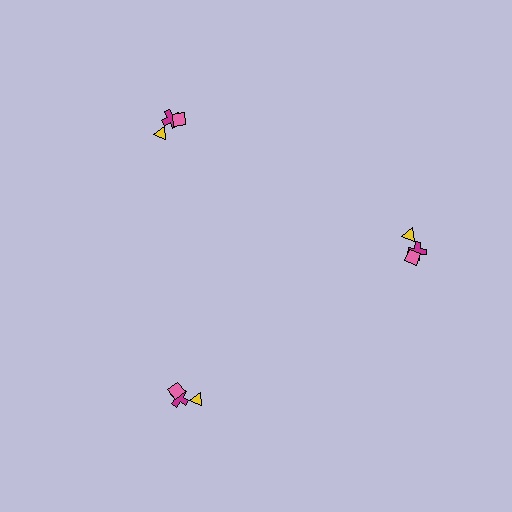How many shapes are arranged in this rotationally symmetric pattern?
There are 9 shapes, arranged in 3 groups of 3.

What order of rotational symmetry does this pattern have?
This pattern has 3-fold rotational symmetry.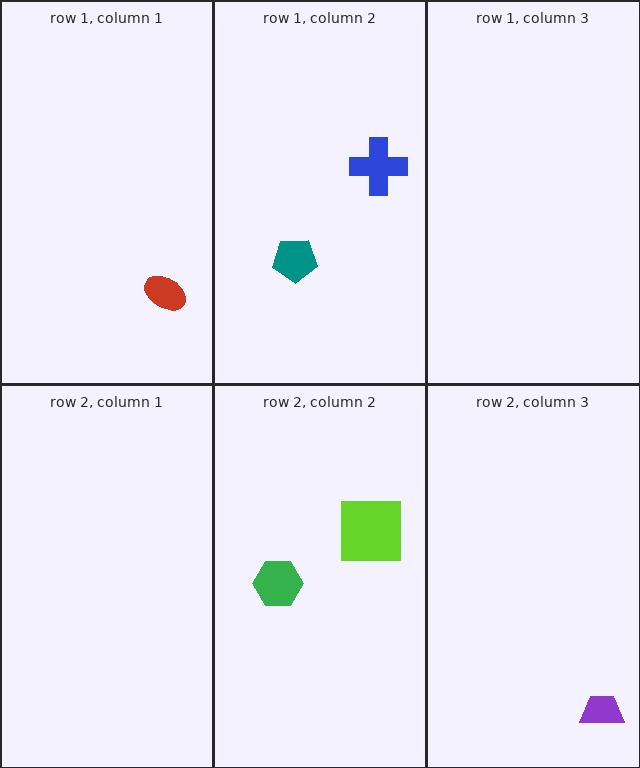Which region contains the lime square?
The row 2, column 2 region.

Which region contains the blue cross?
The row 1, column 2 region.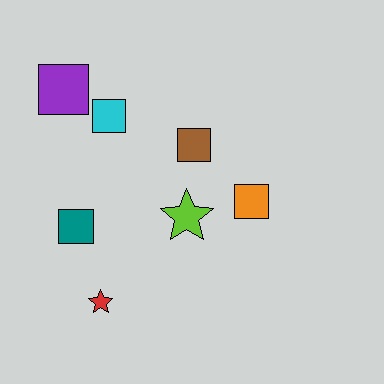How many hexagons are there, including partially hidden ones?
There are no hexagons.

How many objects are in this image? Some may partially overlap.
There are 7 objects.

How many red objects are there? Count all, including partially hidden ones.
There is 1 red object.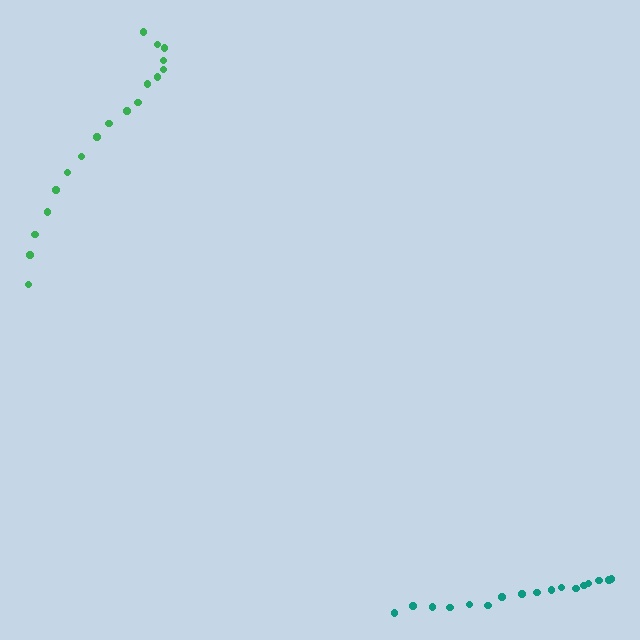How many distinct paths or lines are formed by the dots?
There are 2 distinct paths.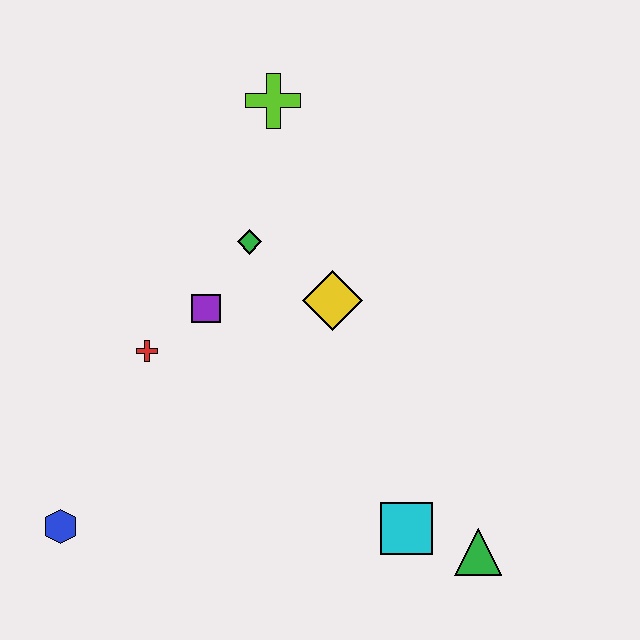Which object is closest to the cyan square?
The green triangle is closest to the cyan square.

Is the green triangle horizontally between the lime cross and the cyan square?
No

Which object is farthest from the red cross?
The green triangle is farthest from the red cross.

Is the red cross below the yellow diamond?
Yes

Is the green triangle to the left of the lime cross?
No